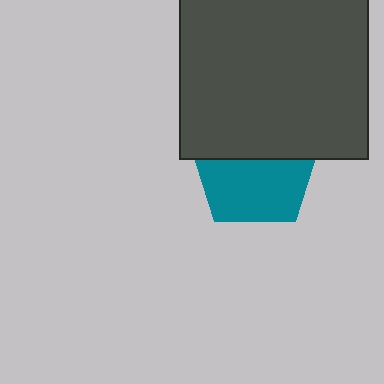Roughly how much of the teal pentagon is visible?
About half of it is visible (roughly 56%).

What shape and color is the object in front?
The object in front is a dark gray square.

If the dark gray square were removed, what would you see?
You would see the complete teal pentagon.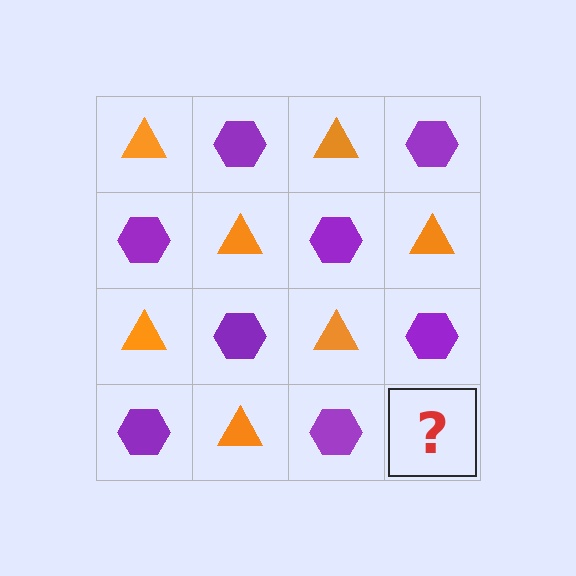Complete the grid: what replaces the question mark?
The question mark should be replaced with an orange triangle.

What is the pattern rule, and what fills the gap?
The rule is that it alternates orange triangle and purple hexagon in a checkerboard pattern. The gap should be filled with an orange triangle.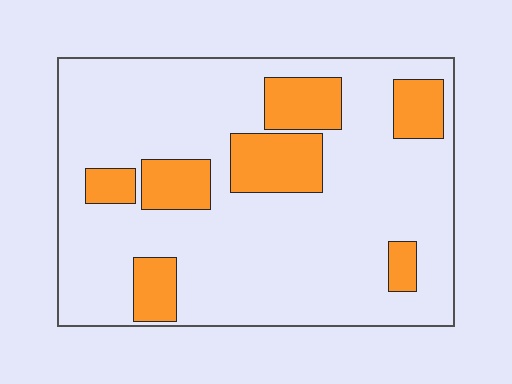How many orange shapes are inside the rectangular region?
7.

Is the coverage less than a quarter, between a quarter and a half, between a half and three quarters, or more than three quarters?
Less than a quarter.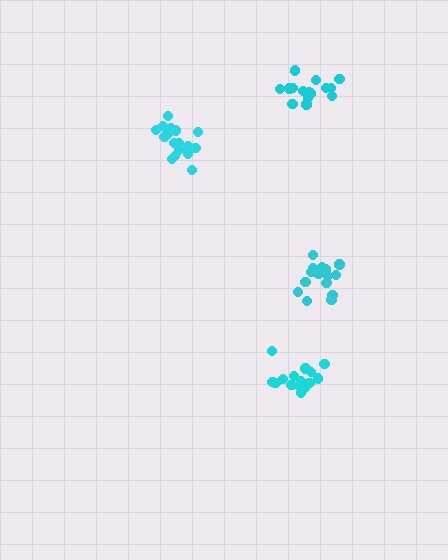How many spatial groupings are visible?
There are 4 spatial groupings.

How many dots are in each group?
Group 1: 15 dots, Group 2: 17 dots, Group 3: 15 dots, Group 4: 18 dots (65 total).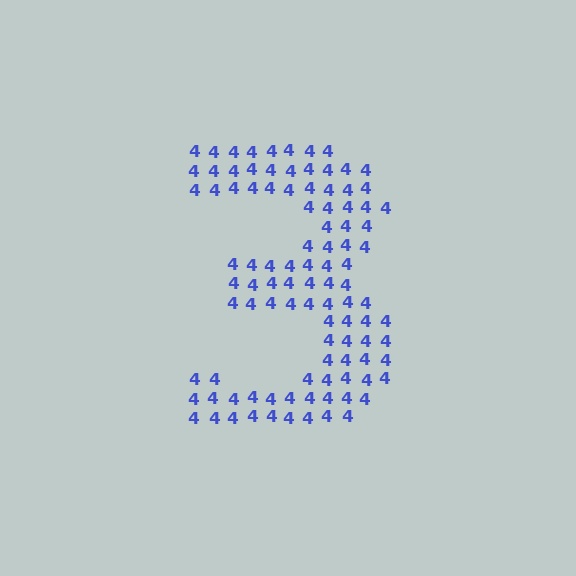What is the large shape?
The large shape is the digit 3.